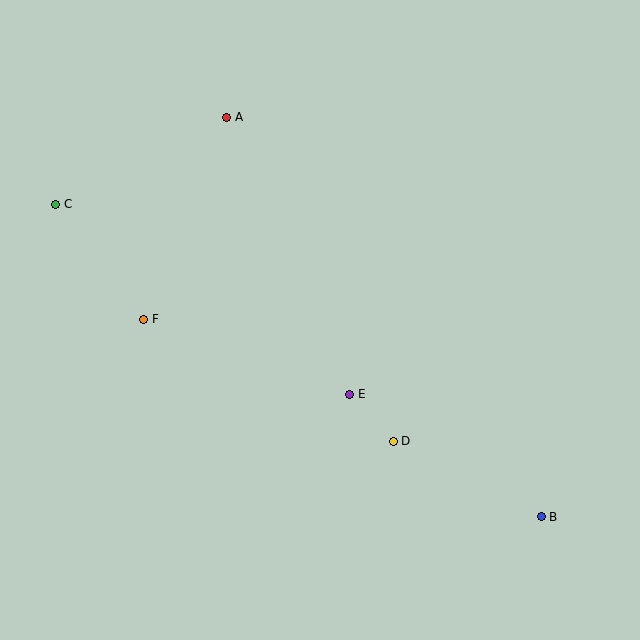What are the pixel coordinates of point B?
Point B is at (541, 517).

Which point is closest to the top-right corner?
Point A is closest to the top-right corner.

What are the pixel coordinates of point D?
Point D is at (393, 441).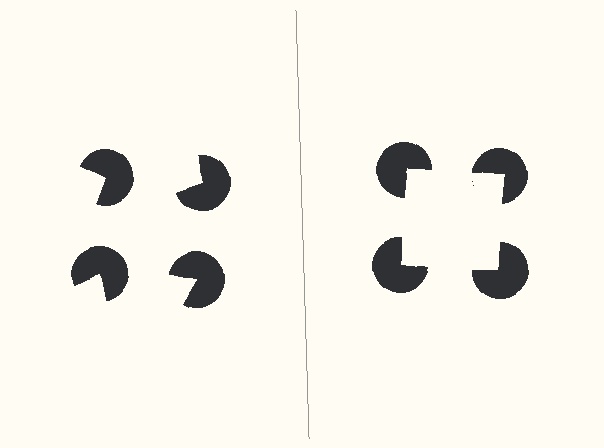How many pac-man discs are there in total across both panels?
8 — 4 on each side.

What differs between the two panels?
The pac-man discs are positioned identically on both sides; only the wedge orientations differ. On the right they align to a square; on the left they are misaligned.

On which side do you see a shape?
An illusory square appears on the right side. On the left side the wedge cuts are rotated, so no coherent shape forms.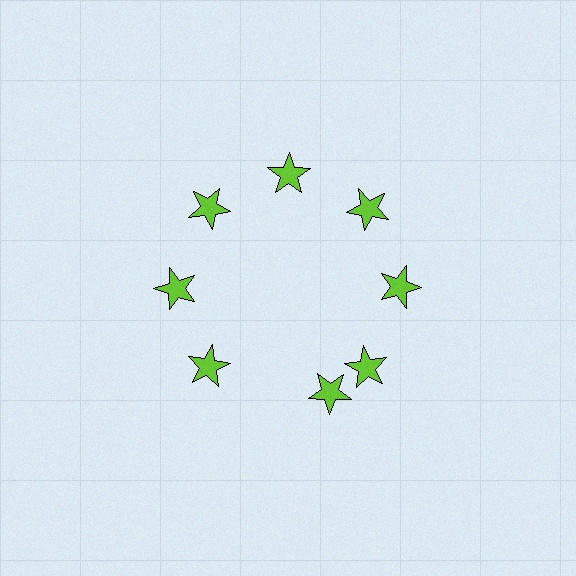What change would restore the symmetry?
The symmetry would be restored by rotating it back into even spacing with its neighbors so that all 8 stars sit at equal angles and equal distance from the center.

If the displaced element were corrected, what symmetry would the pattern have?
It would have 8-fold rotational symmetry — the pattern would map onto itself every 45 degrees.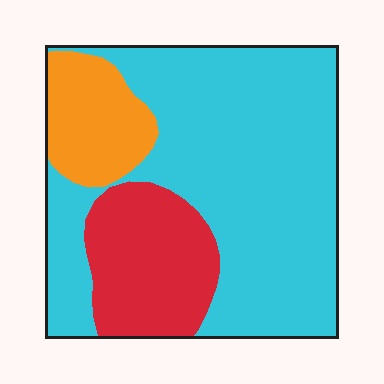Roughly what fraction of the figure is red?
Red covers 20% of the figure.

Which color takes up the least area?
Orange, at roughly 15%.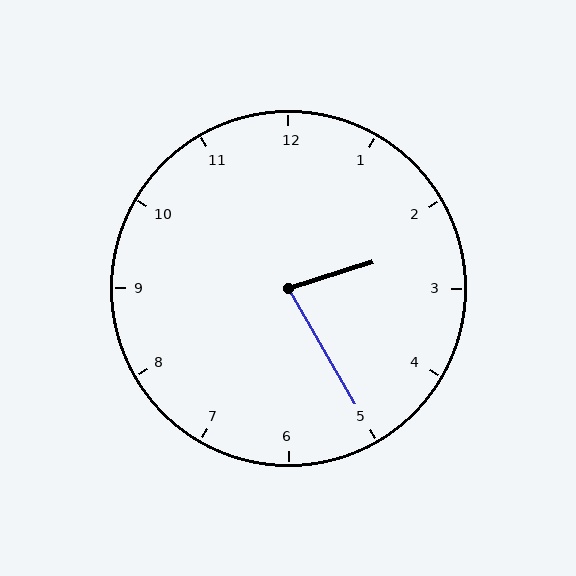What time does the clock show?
2:25.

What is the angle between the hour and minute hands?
Approximately 78 degrees.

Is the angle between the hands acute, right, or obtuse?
It is acute.